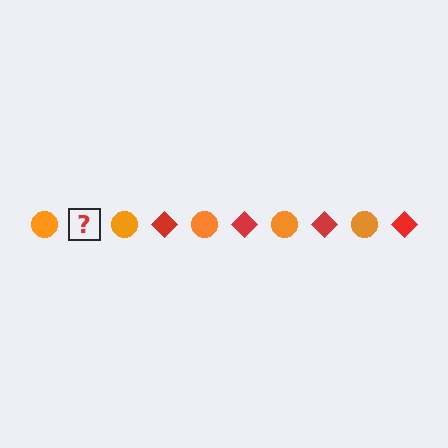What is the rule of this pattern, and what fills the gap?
The rule is that the pattern alternates between orange circle and red diamond. The gap should be filled with a red diamond.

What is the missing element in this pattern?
The missing element is a red diamond.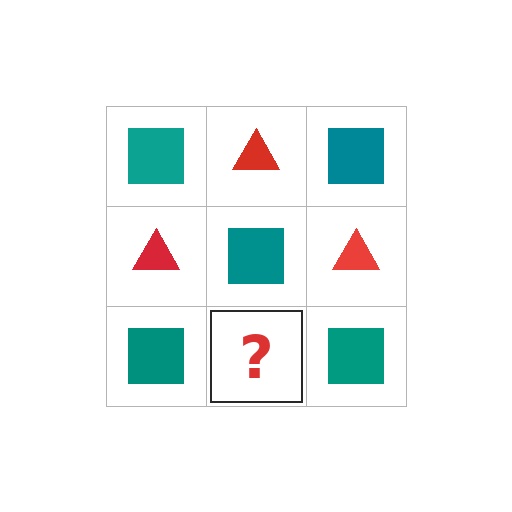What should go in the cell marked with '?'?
The missing cell should contain a red triangle.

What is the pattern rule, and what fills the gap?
The rule is that it alternates teal square and red triangle in a checkerboard pattern. The gap should be filled with a red triangle.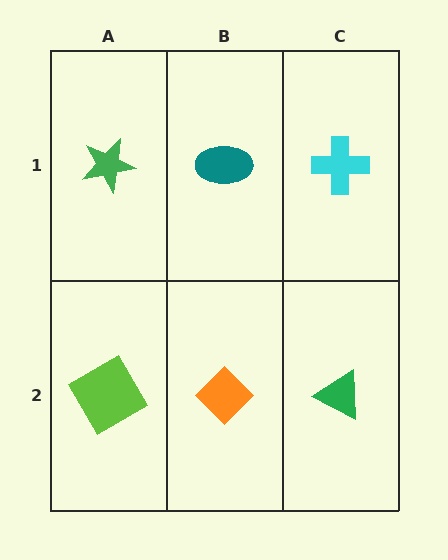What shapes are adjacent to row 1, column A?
A lime diamond (row 2, column A), a teal ellipse (row 1, column B).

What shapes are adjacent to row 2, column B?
A teal ellipse (row 1, column B), a lime diamond (row 2, column A), a green triangle (row 2, column C).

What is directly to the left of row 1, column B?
A green star.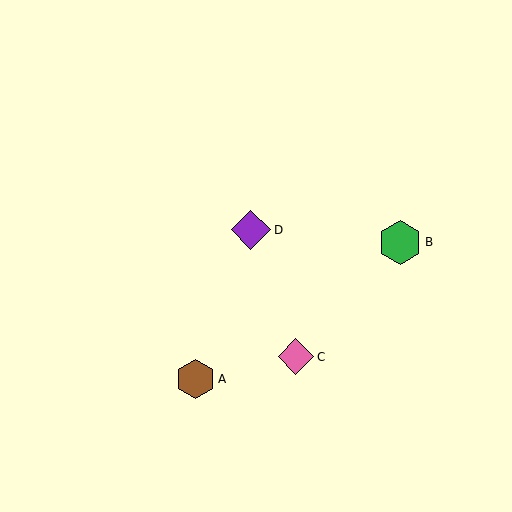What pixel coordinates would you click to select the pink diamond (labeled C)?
Click at (296, 357) to select the pink diamond C.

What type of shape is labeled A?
Shape A is a brown hexagon.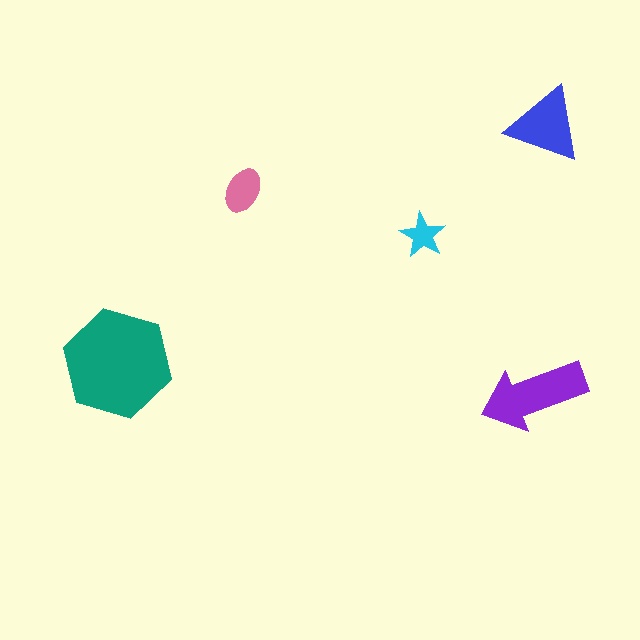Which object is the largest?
The teal hexagon.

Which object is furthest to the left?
The teal hexagon is leftmost.